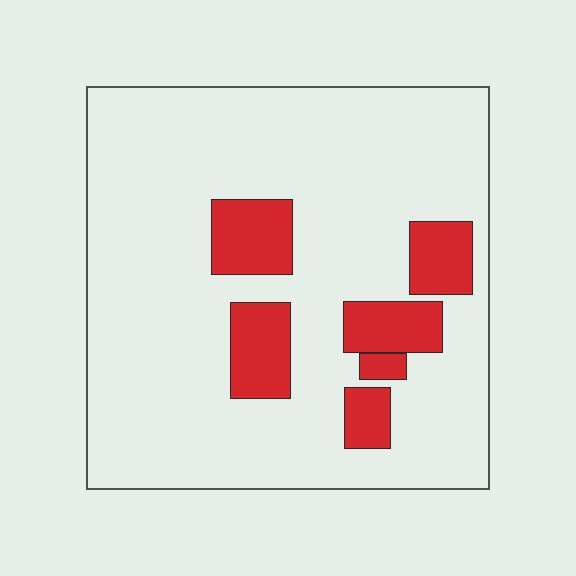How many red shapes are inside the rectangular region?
6.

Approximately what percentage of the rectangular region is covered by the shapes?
Approximately 15%.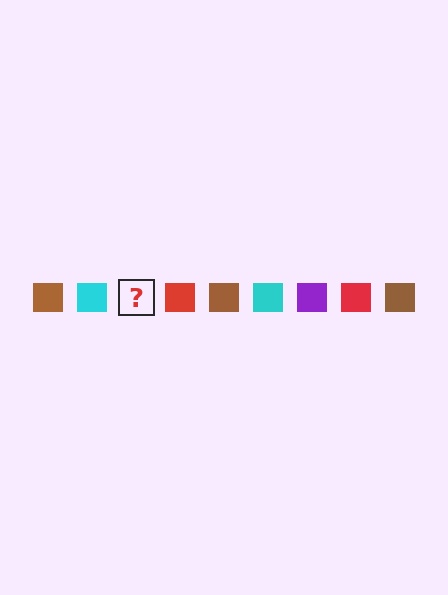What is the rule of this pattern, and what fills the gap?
The rule is that the pattern cycles through brown, cyan, purple, red squares. The gap should be filled with a purple square.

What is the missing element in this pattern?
The missing element is a purple square.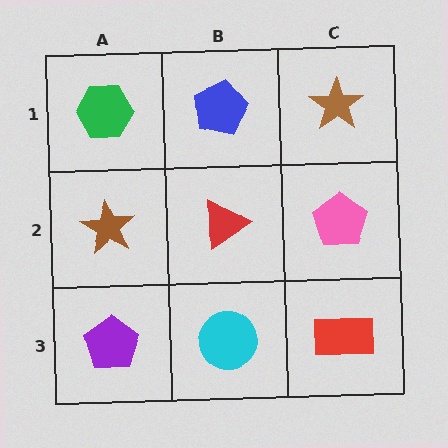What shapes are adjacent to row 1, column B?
A red triangle (row 2, column B), a green hexagon (row 1, column A), a brown star (row 1, column C).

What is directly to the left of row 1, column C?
A blue pentagon.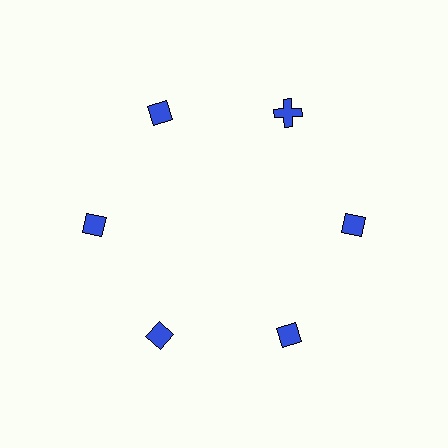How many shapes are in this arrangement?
There are 6 shapes arranged in a ring pattern.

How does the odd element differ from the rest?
It has a different shape: cross instead of diamond.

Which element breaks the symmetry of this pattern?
The blue cross at roughly the 1 o'clock position breaks the symmetry. All other shapes are blue diamonds.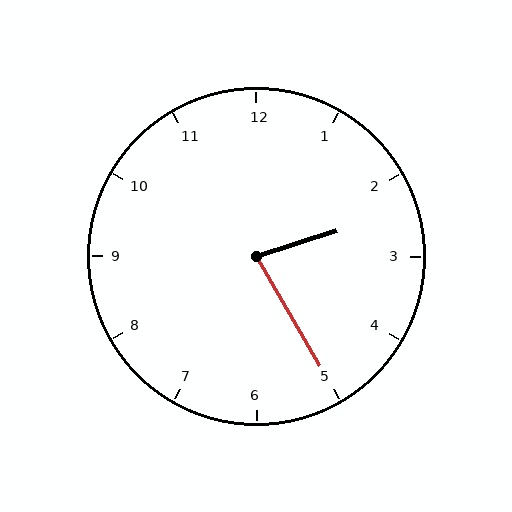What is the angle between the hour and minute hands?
Approximately 78 degrees.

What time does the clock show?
2:25.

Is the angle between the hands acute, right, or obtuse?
It is acute.